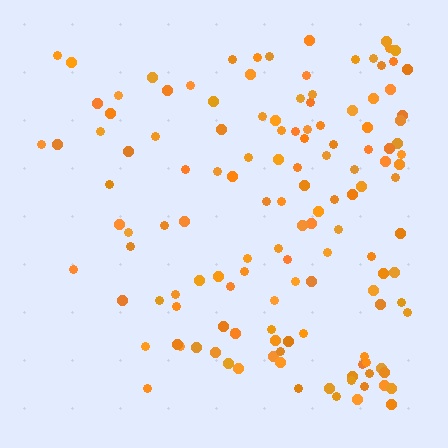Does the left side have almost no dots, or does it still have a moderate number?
Still a moderate number, just noticeably fewer than the right.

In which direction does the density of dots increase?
From left to right, with the right side densest.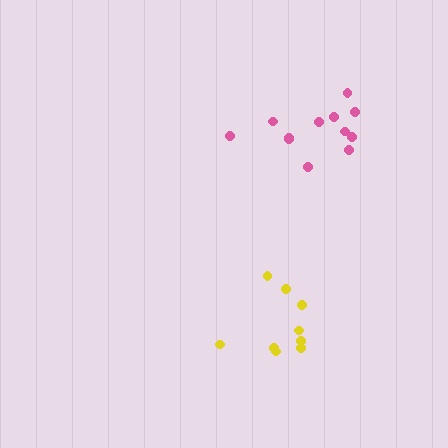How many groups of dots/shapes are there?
There are 2 groups.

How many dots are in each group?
Group 1: 9 dots, Group 2: 12 dots (21 total).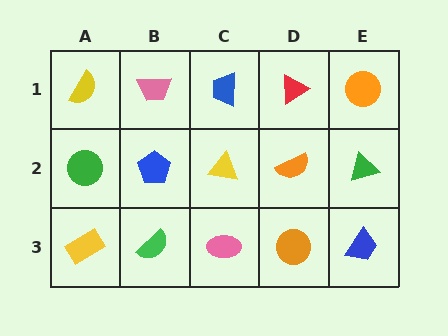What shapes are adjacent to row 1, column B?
A blue pentagon (row 2, column B), a yellow semicircle (row 1, column A), a blue trapezoid (row 1, column C).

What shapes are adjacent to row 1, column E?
A green triangle (row 2, column E), a red triangle (row 1, column D).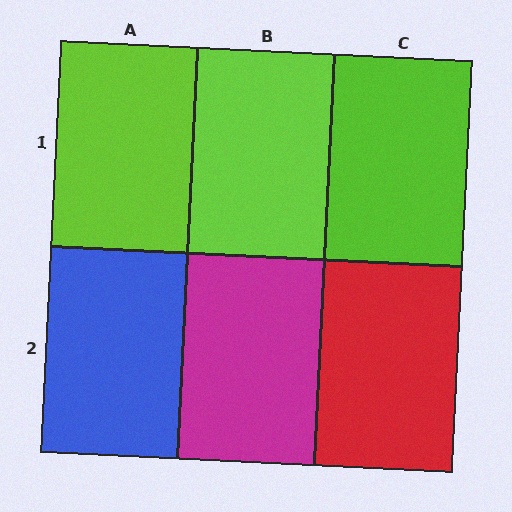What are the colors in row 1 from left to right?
Lime, lime, lime.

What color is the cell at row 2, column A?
Blue.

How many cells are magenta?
1 cell is magenta.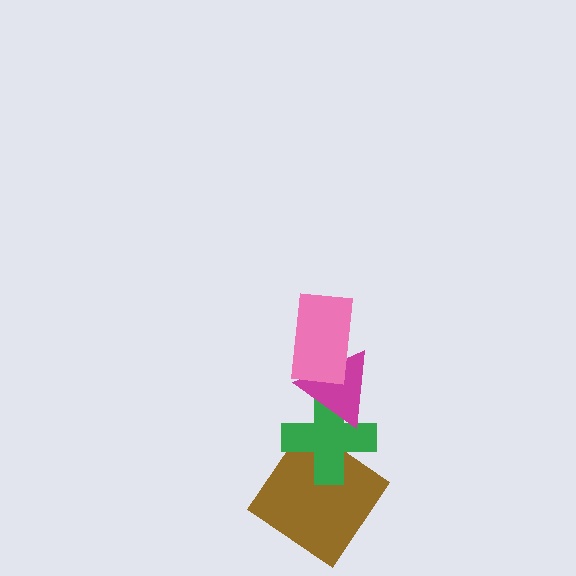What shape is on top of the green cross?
The magenta triangle is on top of the green cross.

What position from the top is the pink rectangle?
The pink rectangle is 1st from the top.